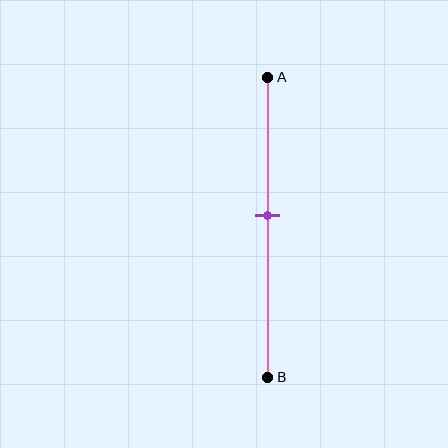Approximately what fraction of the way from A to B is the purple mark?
The purple mark is approximately 45% of the way from A to B.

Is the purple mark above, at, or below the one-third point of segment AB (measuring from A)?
The purple mark is below the one-third point of segment AB.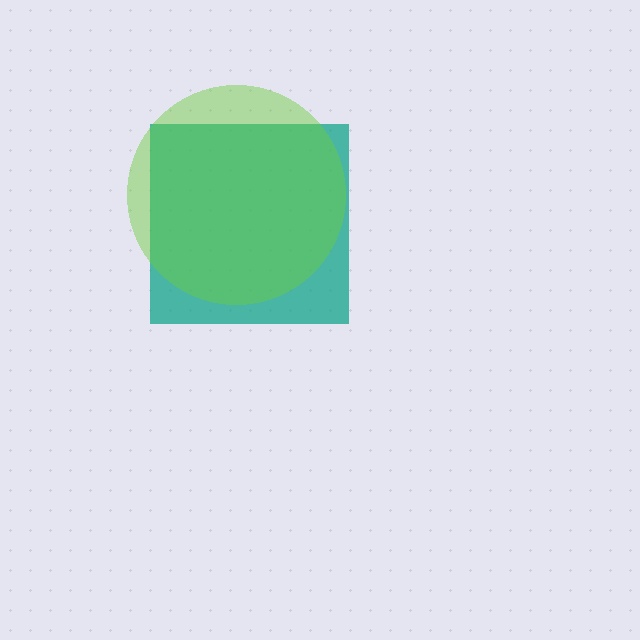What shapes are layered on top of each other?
The layered shapes are: a teal square, a lime circle.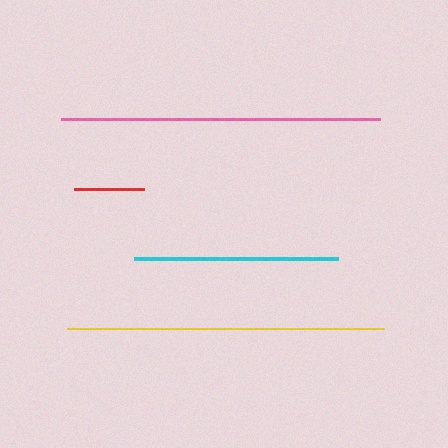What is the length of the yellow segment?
The yellow segment is approximately 317 pixels long.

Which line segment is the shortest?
The red line is the shortest at approximately 69 pixels.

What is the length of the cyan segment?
The cyan segment is approximately 204 pixels long.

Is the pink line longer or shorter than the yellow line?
The pink line is longer than the yellow line.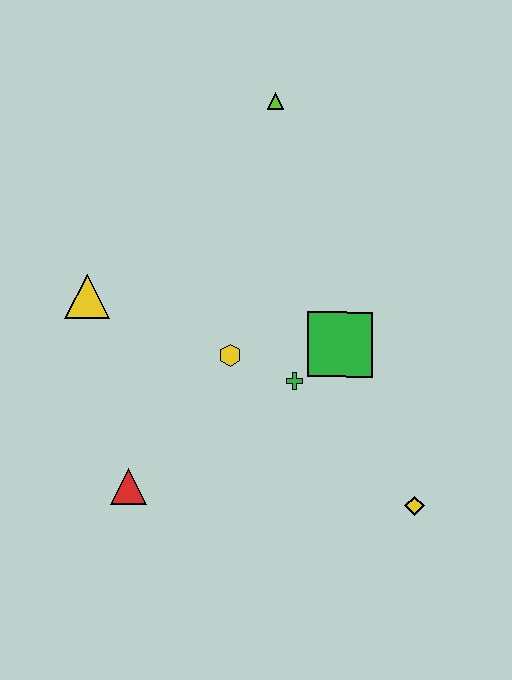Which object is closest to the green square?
The green cross is closest to the green square.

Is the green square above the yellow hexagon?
Yes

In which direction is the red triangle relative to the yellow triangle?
The red triangle is below the yellow triangle.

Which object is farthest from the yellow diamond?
The lime triangle is farthest from the yellow diamond.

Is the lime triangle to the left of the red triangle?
No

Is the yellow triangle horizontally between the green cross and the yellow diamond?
No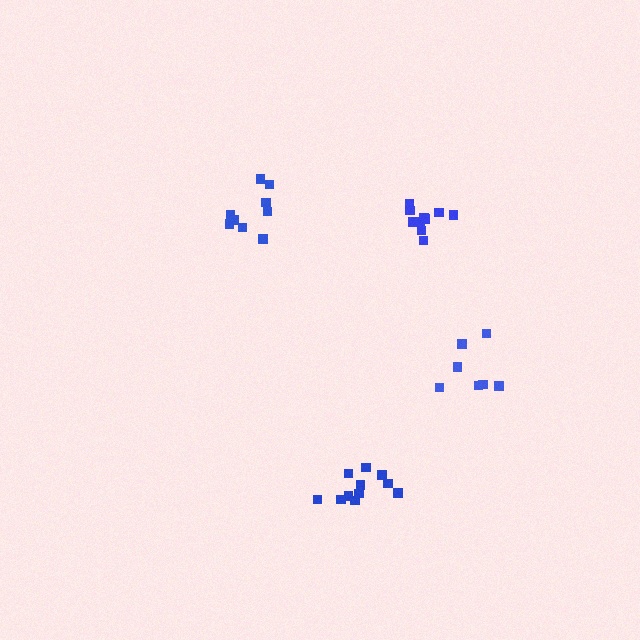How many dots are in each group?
Group 1: 10 dots, Group 2: 11 dots, Group 3: 7 dots, Group 4: 9 dots (37 total).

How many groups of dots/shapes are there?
There are 4 groups.